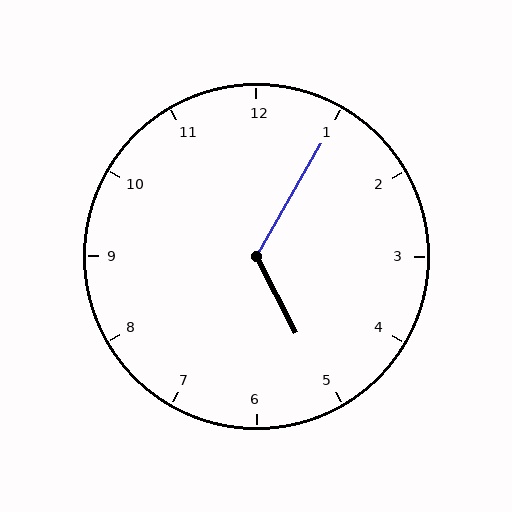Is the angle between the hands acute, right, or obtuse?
It is obtuse.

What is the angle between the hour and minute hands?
Approximately 122 degrees.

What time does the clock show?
5:05.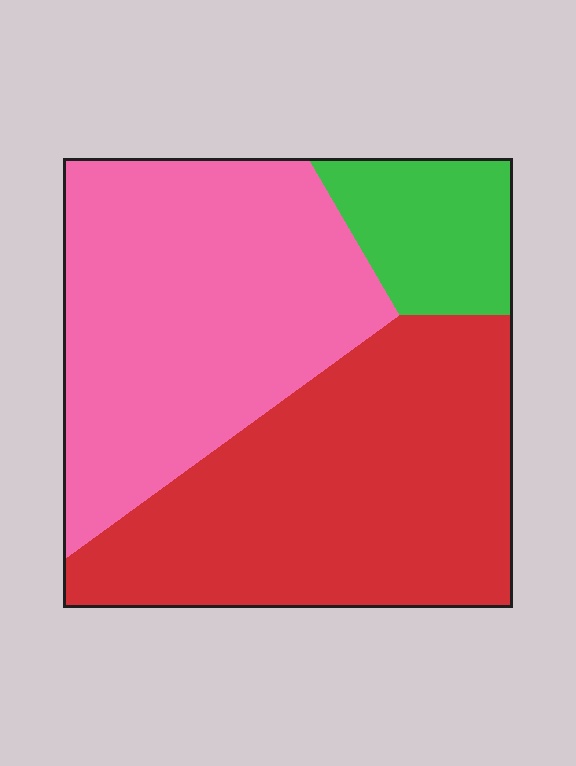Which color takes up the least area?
Green, at roughly 10%.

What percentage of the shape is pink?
Pink takes up about two fifths (2/5) of the shape.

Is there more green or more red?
Red.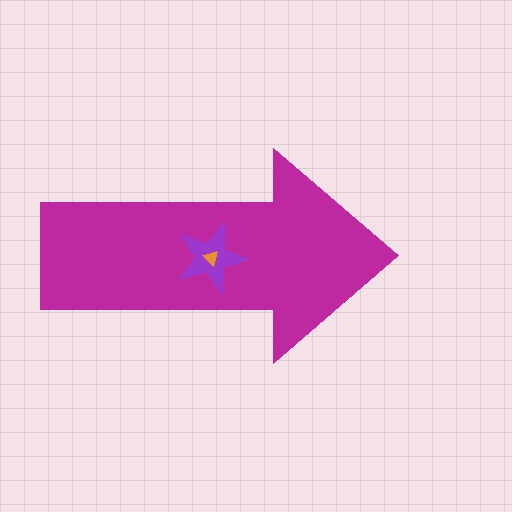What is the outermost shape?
The magenta arrow.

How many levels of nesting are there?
3.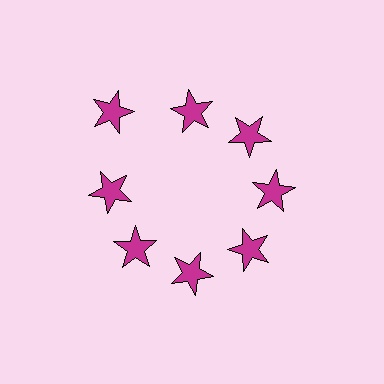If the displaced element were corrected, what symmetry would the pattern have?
It would have 8-fold rotational symmetry — the pattern would map onto itself every 45 degrees.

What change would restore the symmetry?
The symmetry would be restored by moving it inward, back onto the ring so that all 8 stars sit at equal angles and equal distance from the center.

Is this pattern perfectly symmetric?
No. The 8 magenta stars are arranged in a ring, but one element near the 10 o'clock position is pushed outward from the center, breaking the 8-fold rotational symmetry.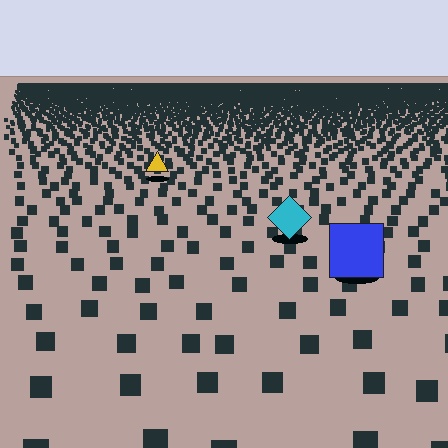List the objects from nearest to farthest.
From nearest to farthest: the blue square, the cyan diamond, the yellow triangle.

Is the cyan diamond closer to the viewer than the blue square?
No. The blue square is closer — you can tell from the texture gradient: the ground texture is coarser near it.